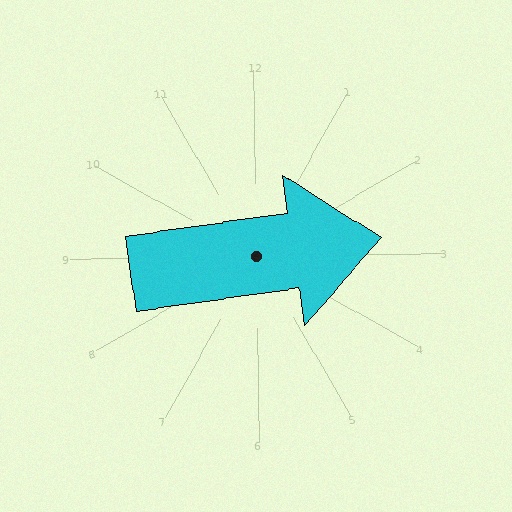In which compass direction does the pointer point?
East.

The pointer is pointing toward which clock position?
Roughly 3 o'clock.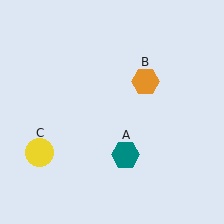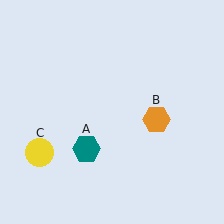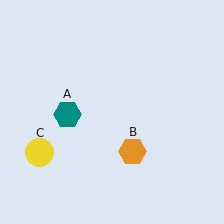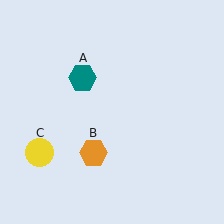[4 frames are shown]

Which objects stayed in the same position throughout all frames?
Yellow circle (object C) remained stationary.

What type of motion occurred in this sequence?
The teal hexagon (object A), orange hexagon (object B) rotated clockwise around the center of the scene.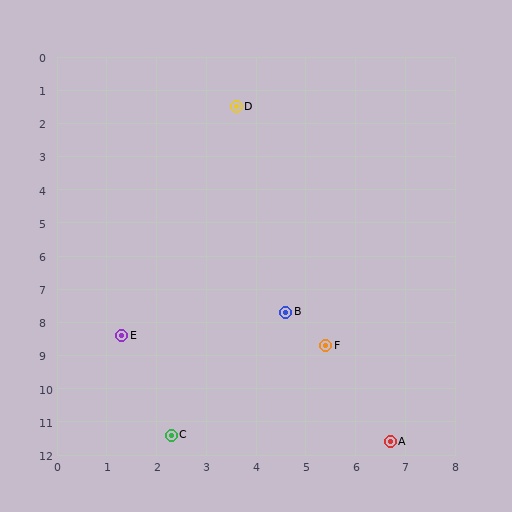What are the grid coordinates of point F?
Point F is at approximately (5.4, 8.7).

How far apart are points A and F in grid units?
Points A and F are about 3.2 grid units apart.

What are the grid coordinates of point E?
Point E is at approximately (1.3, 8.4).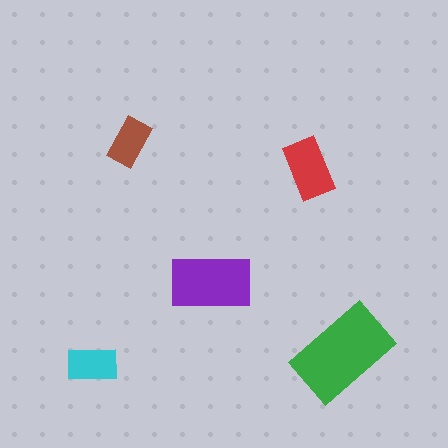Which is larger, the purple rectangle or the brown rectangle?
The purple one.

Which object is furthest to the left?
The cyan rectangle is leftmost.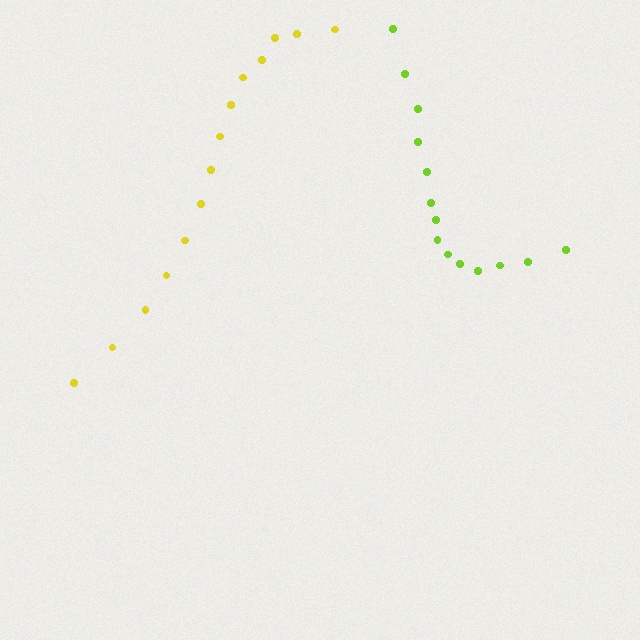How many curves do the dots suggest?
There are 2 distinct paths.